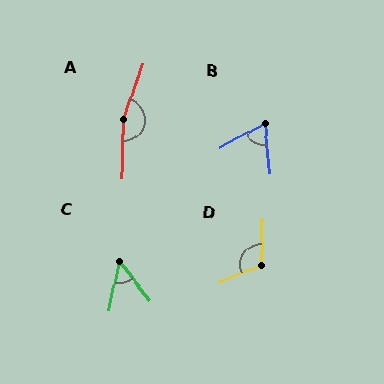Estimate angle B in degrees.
Approximately 65 degrees.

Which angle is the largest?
A, at approximately 161 degrees.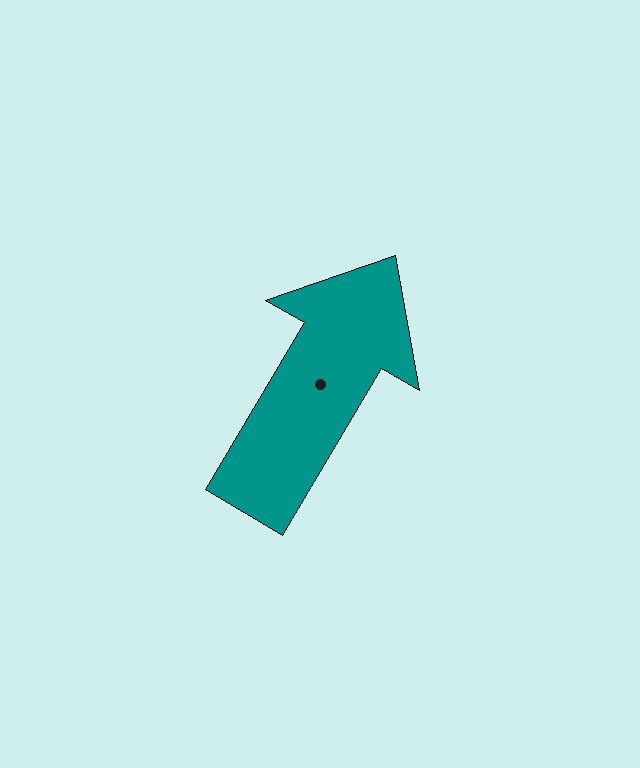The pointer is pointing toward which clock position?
Roughly 1 o'clock.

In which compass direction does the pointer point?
Northeast.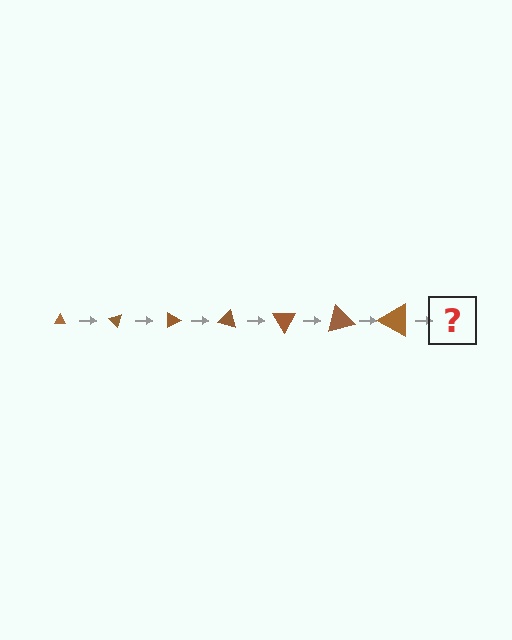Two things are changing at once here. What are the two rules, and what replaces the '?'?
The two rules are that the triangle grows larger each step and it rotates 45 degrees each step. The '?' should be a triangle, larger than the previous one and rotated 315 degrees from the start.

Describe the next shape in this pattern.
It should be a triangle, larger than the previous one and rotated 315 degrees from the start.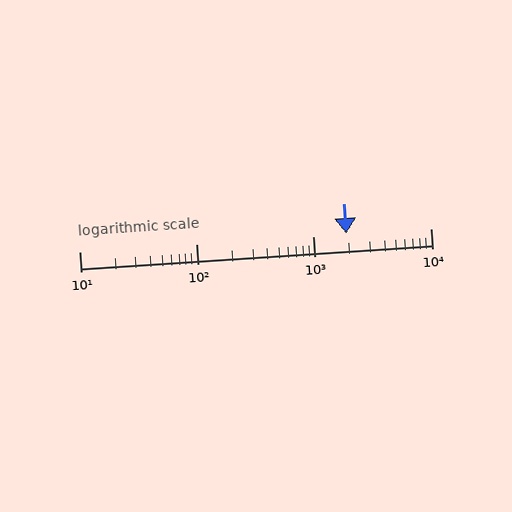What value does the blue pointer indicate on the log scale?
The pointer indicates approximately 1900.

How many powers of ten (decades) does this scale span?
The scale spans 3 decades, from 10 to 10000.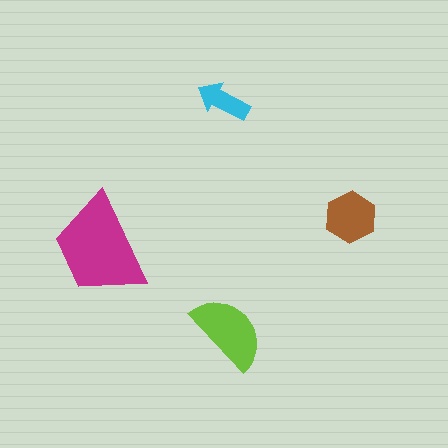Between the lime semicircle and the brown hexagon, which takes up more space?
The lime semicircle.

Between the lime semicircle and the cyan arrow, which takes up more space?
The lime semicircle.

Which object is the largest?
The magenta trapezoid.